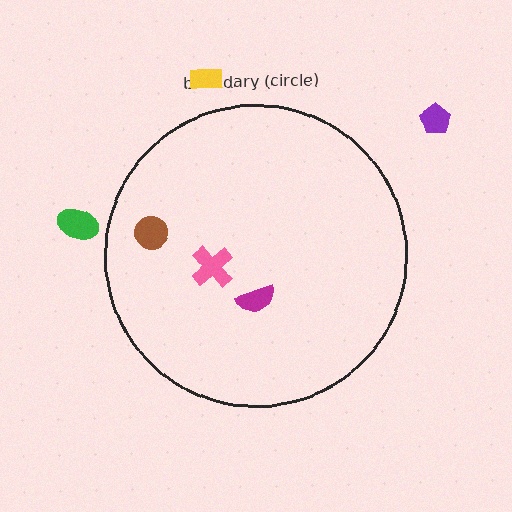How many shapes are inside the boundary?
3 inside, 3 outside.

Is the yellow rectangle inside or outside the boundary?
Outside.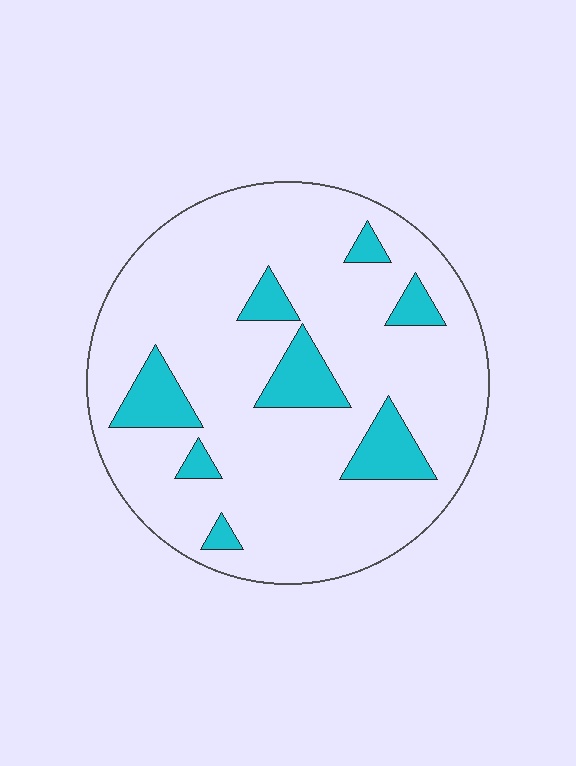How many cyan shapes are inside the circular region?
8.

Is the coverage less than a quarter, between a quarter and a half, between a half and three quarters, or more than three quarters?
Less than a quarter.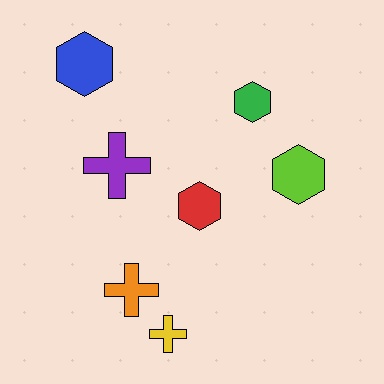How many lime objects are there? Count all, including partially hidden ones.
There is 1 lime object.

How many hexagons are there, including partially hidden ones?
There are 4 hexagons.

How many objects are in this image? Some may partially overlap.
There are 7 objects.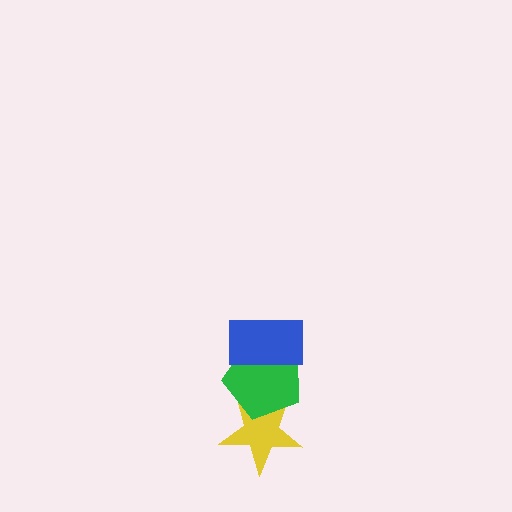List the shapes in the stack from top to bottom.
From top to bottom: the blue rectangle, the green pentagon, the yellow star.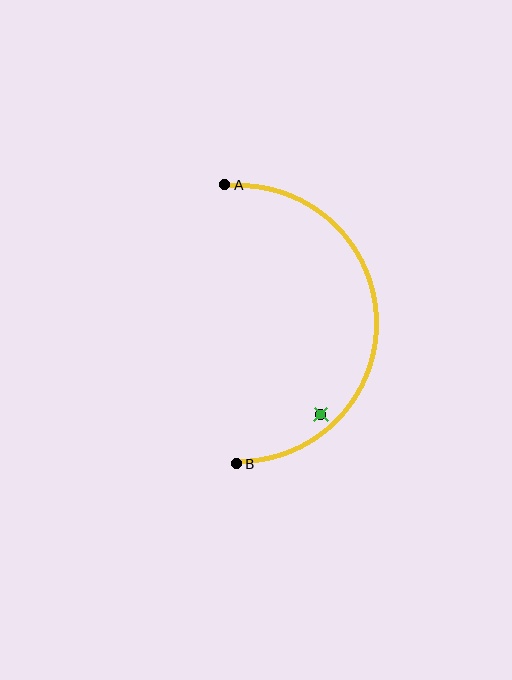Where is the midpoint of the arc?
The arc midpoint is the point on the curve farthest from the straight line joining A and B. It sits to the right of that line.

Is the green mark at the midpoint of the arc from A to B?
No — the green mark does not lie on the arc at all. It sits slightly inside the curve.